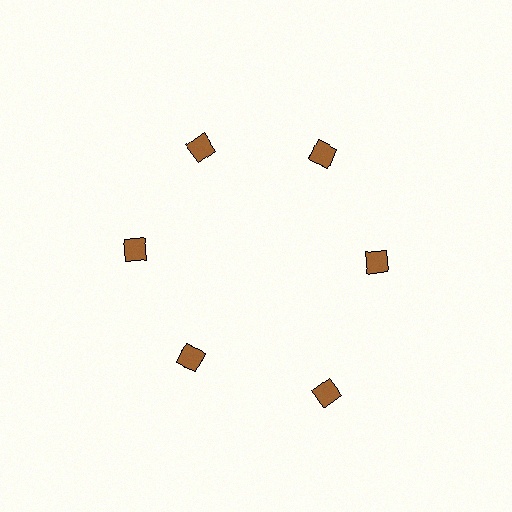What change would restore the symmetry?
The symmetry would be restored by moving it inward, back onto the ring so that all 6 diamonds sit at equal angles and equal distance from the center.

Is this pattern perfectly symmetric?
No. The 6 brown diamonds are arranged in a ring, but one element near the 5 o'clock position is pushed outward from the center, breaking the 6-fold rotational symmetry.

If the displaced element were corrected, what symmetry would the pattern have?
It would have 6-fold rotational symmetry — the pattern would map onto itself every 60 degrees.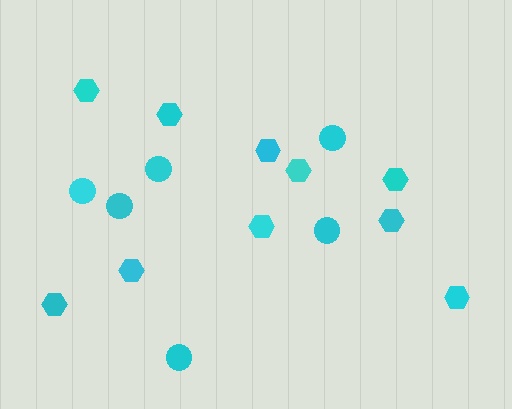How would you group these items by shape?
There are 2 groups: one group of hexagons (10) and one group of circles (6).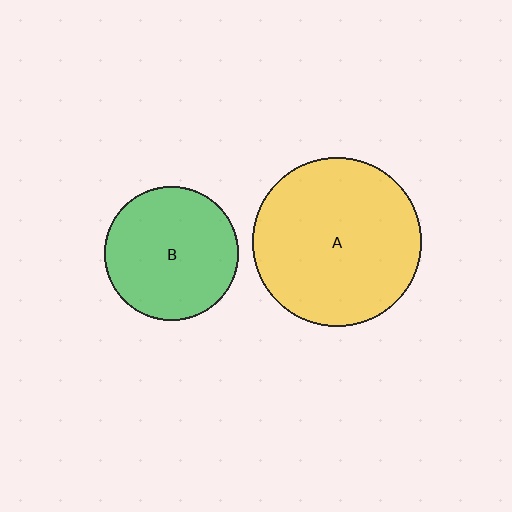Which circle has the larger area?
Circle A (yellow).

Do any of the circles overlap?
No, none of the circles overlap.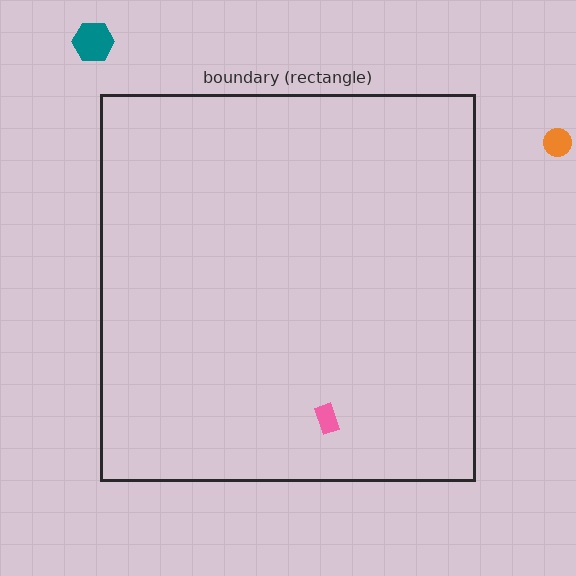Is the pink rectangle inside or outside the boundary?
Inside.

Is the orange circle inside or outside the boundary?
Outside.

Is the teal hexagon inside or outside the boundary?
Outside.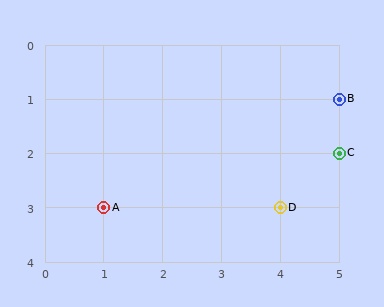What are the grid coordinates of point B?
Point B is at grid coordinates (5, 1).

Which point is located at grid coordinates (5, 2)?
Point C is at (5, 2).